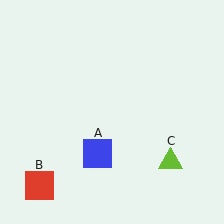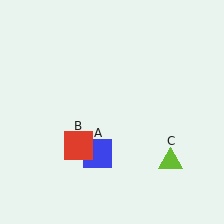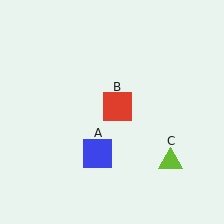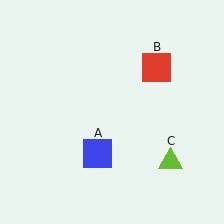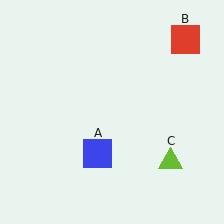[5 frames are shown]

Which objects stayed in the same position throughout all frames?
Blue square (object A) and lime triangle (object C) remained stationary.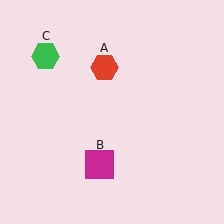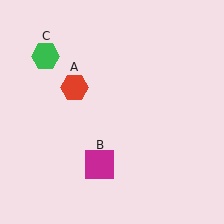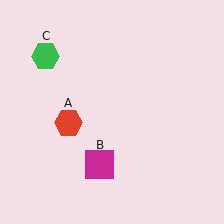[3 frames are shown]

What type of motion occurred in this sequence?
The red hexagon (object A) rotated counterclockwise around the center of the scene.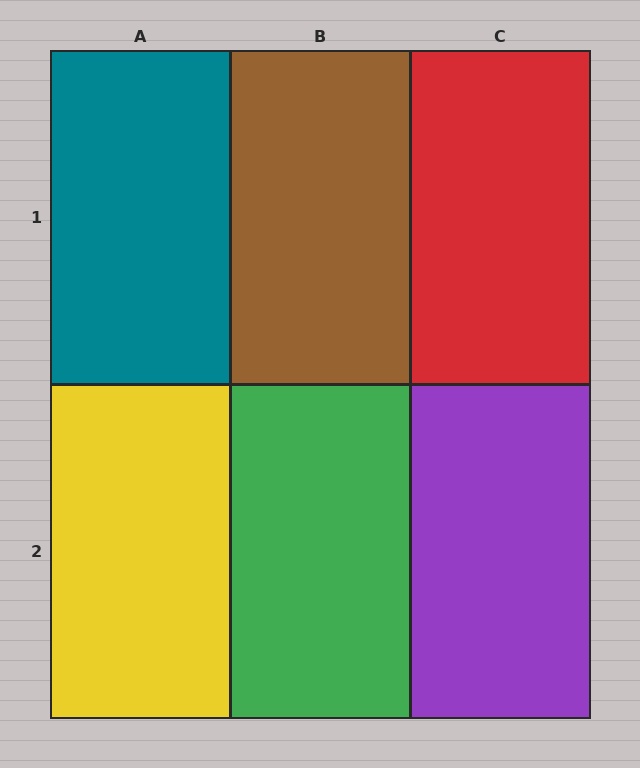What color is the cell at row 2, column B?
Green.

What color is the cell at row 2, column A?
Yellow.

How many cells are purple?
1 cell is purple.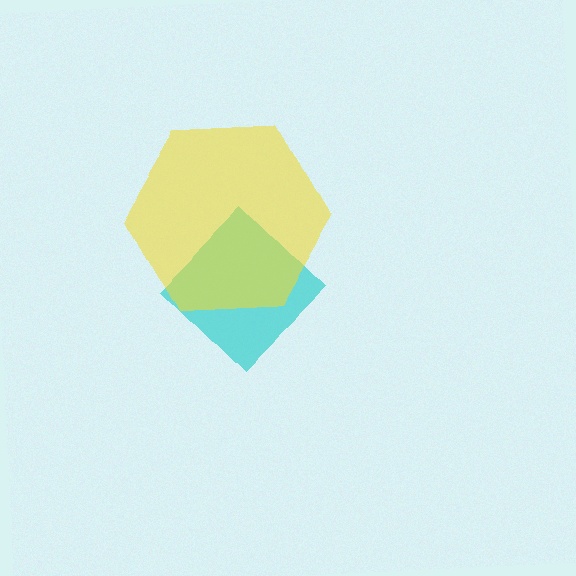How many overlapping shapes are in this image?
There are 2 overlapping shapes in the image.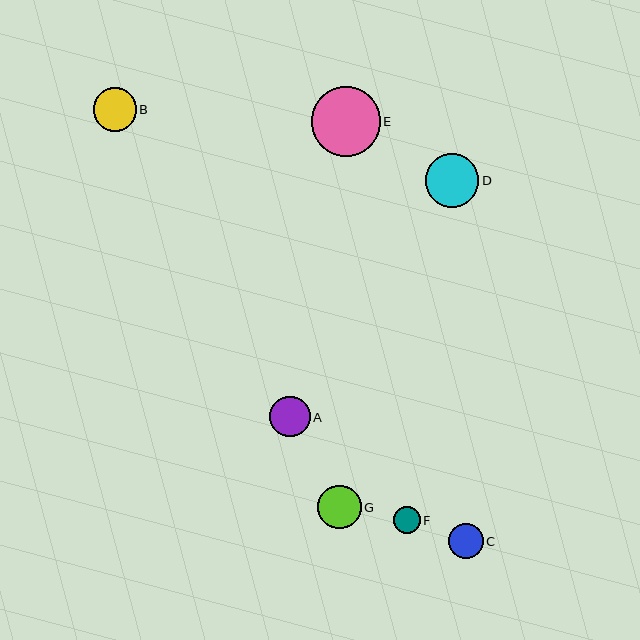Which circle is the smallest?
Circle F is the smallest with a size of approximately 27 pixels.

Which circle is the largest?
Circle E is the largest with a size of approximately 69 pixels.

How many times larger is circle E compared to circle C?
Circle E is approximately 2.0 times the size of circle C.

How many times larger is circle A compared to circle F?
Circle A is approximately 1.5 times the size of circle F.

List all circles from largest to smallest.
From largest to smallest: E, D, G, B, A, C, F.